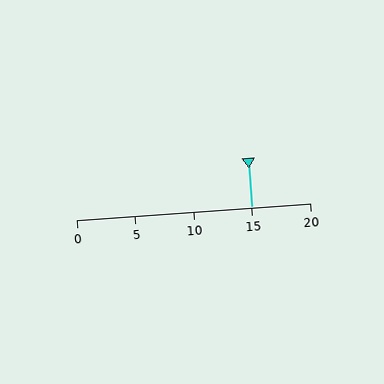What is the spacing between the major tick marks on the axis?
The major ticks are spaced 5 apart.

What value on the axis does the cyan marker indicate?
The marker indicates approximately 15.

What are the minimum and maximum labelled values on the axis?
The axis runs from 0 to 20.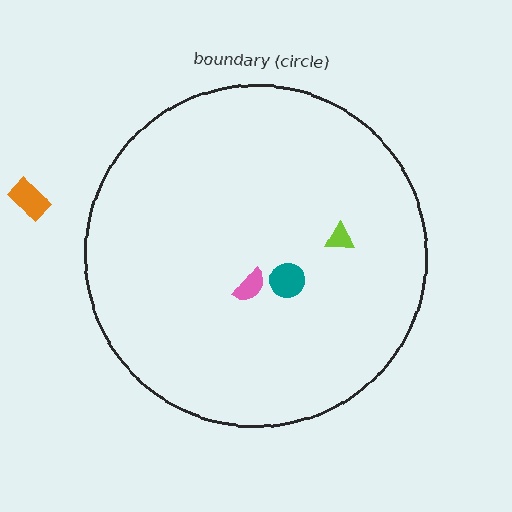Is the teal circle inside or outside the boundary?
Inside.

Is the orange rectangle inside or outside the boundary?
Outside.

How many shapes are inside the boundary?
3 inside, 1 outside.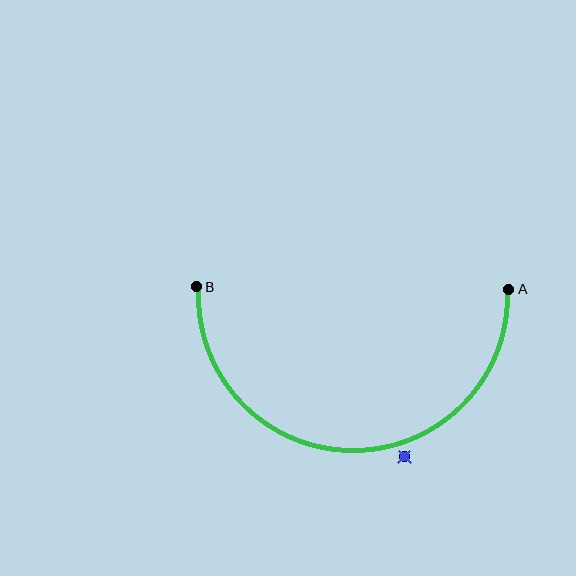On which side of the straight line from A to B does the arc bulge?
The arc bulges below the straight line connecting A and B.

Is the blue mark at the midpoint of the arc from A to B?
No — the blue mark does not lie on the arc at all. It sits slightly outside the curve.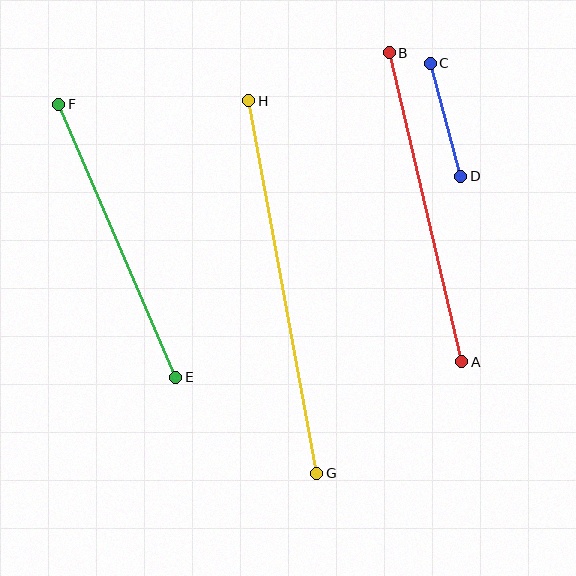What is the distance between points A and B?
The distance is approximately 317 pixels.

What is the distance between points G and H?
The distance is approximately 379 pixels.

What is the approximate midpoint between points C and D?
The midpoint is at approximately (446, 120) pixels.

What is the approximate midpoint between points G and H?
The midpoint is at approximately (283, 287) pixels.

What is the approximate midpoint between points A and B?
The midpoint is at approximately (425, 207) pixels.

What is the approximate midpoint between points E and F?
The midpoint is at approximately (117, 241) pixels.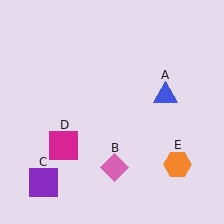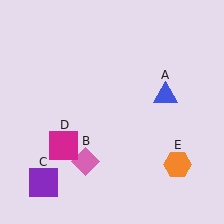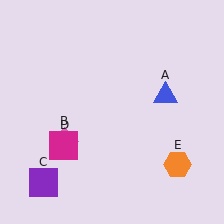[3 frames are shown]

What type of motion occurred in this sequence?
The pink diamond (object B) rotated clockwise around the center of the scene.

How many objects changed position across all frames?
1 object changed position: pink diamond (object B).